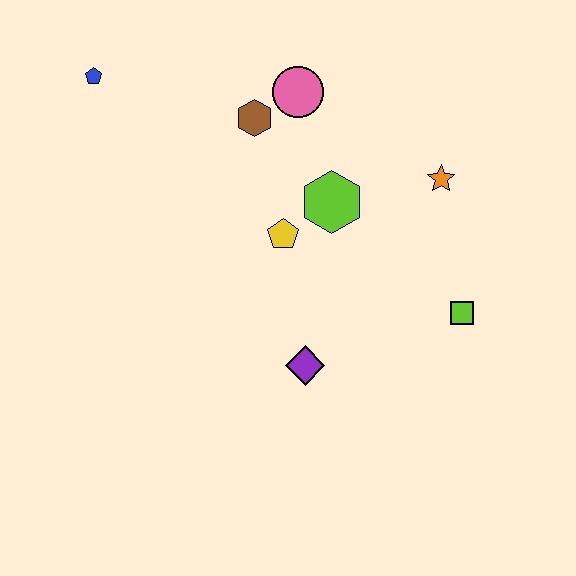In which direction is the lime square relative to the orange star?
The lime square is below the orange star.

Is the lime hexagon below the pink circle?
Yes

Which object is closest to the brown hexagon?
The pink circle is closest to the brown hexagon.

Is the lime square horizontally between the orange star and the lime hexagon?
No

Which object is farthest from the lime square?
The blue pentagon is farthest from the lime square.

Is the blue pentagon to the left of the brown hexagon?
Yes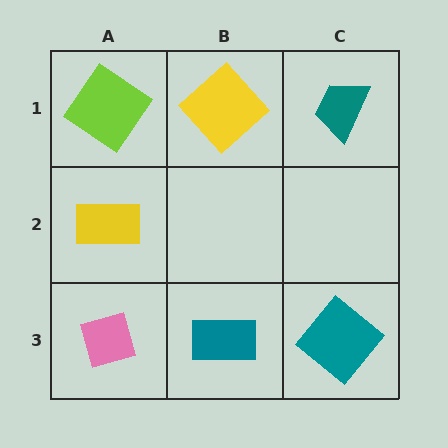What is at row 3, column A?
A pink diamond.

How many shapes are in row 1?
3 shapes.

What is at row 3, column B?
A teal rectangle.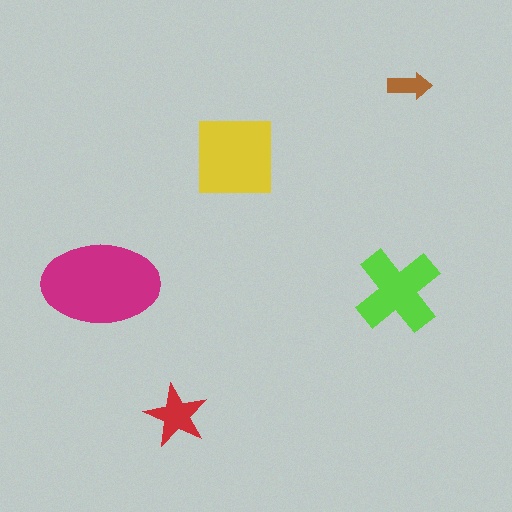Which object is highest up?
The brown arrow is topmost.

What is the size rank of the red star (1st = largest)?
4th.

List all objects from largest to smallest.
The magenta ellipse, the yellow square, the lime cross, the red star, the brown arrow.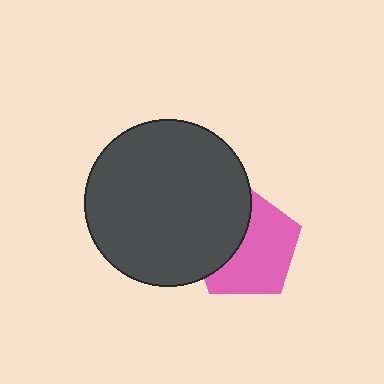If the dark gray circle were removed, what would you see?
You would see the complete pink pentagon.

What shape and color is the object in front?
The object in front is a dark gray circle.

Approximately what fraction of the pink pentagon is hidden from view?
Roughly 40% of the pink pentagon is hidden behind the dark gray circle.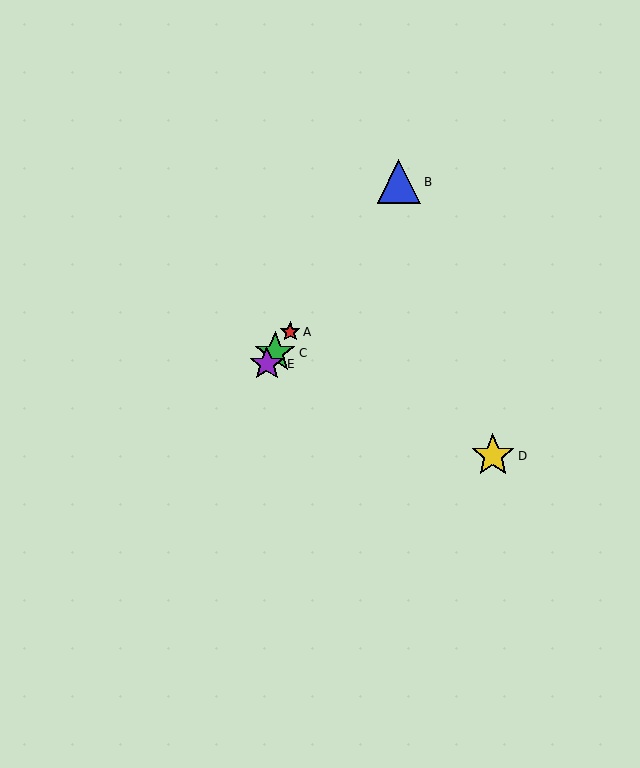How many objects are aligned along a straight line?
4 objects (A, B, C, E) are aligned along a straight line.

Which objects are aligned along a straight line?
Objects A, B, C, E are aligned along a straight line.